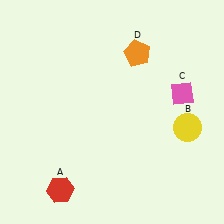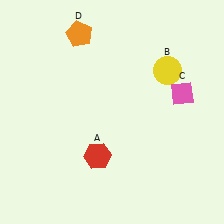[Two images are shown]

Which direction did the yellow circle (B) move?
The yellow circle (B) moved up.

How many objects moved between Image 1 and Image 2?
3 objects moved between the two images.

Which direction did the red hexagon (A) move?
The red hexagon (A) moved right.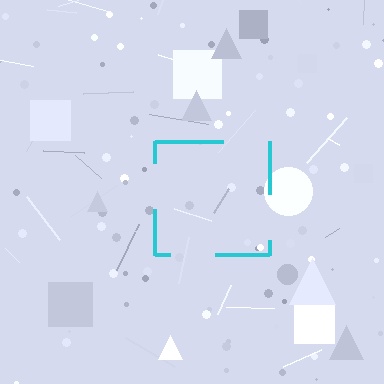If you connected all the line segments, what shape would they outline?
They would outline a square.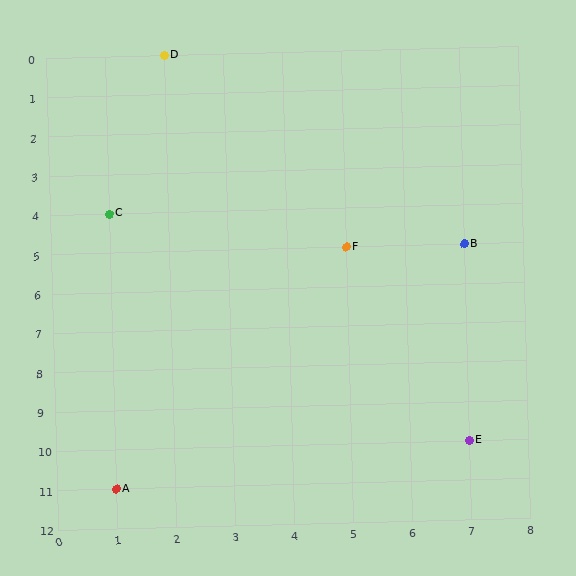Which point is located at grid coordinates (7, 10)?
Point E is at (7, 10).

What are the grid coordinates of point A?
Point A is at grid coordinates (1, 11).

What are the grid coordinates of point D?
Point D is at grid coordinates (2, 0).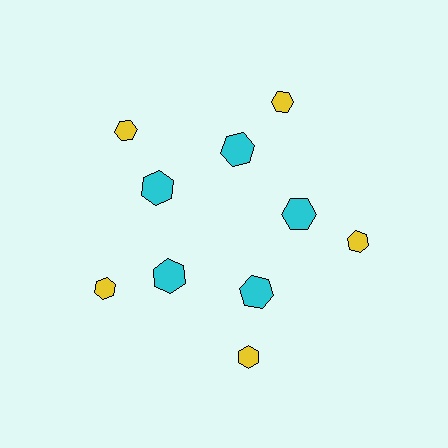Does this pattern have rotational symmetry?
Yes, this pattern has 5-fold rotational symmetry. It looks the same after rotating 72 degrees around the center.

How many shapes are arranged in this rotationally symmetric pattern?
There are 10 shapes, arranged in 5 groups of 2.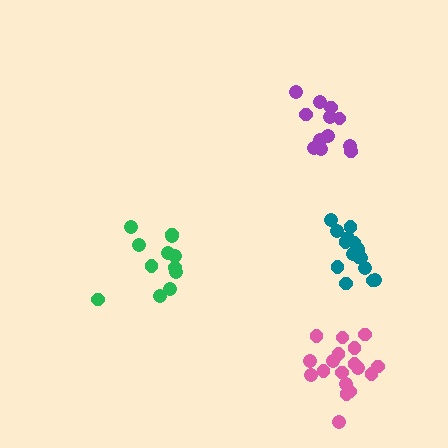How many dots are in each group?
Group 1: 12 dots, Group 2: 18 dots, Group 3: 16 dots, Group 4: 12 dots (58 total).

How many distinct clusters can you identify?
There are 4 distinct clusters.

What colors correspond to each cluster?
The clusters are colored: green, pink, teal, purple.